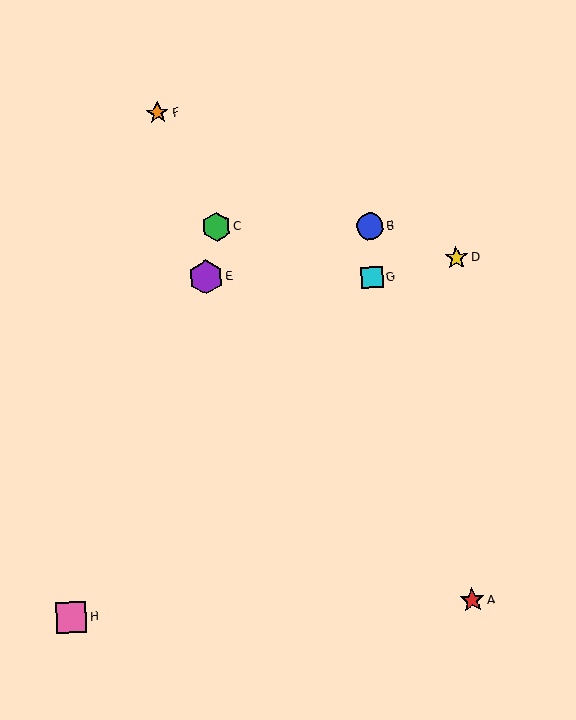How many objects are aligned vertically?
2 objects (B, G) are aligned vertically.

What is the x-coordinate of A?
Object A is at x≈472.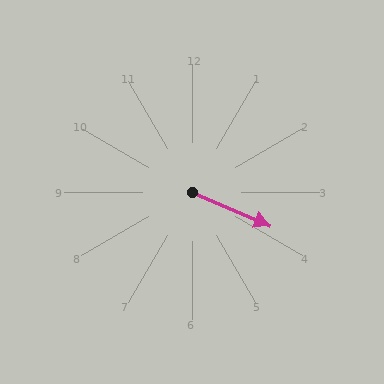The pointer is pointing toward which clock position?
Roughly 4 o'clock.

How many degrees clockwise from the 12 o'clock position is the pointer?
Approximately 114 degrees.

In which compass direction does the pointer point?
Southeast.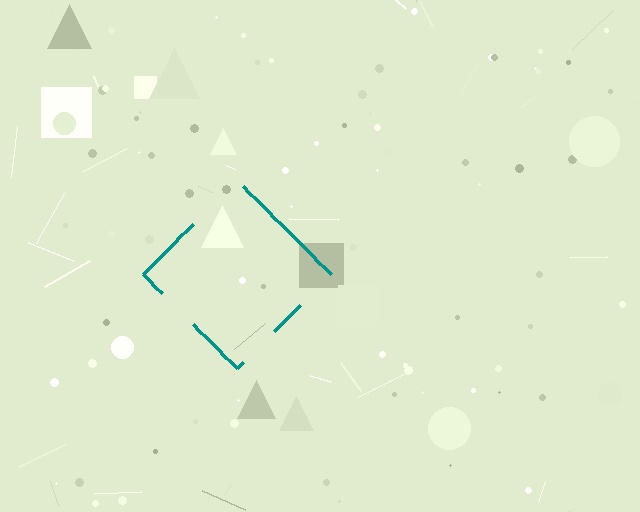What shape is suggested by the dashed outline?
The dashed outline suggests a diamond.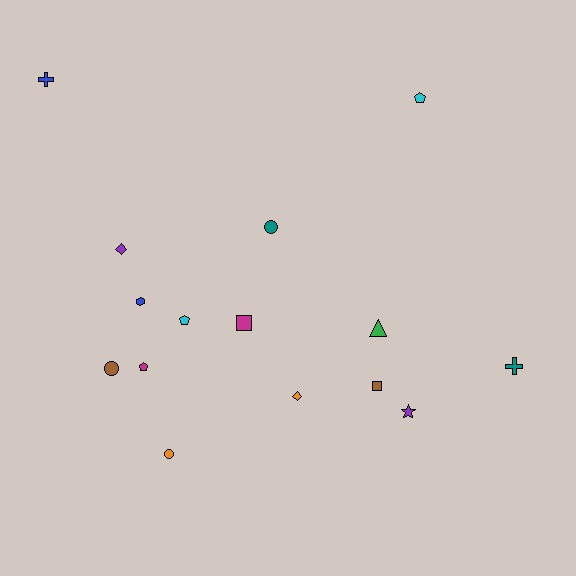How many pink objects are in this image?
There are no pink objects.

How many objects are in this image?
There are 15 objects.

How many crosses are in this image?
There are 2 crosses.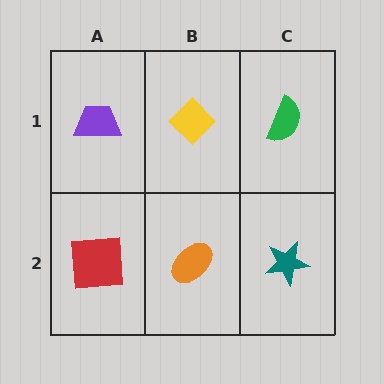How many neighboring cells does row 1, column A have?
2.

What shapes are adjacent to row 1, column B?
An orange ellipse (row 2, column B), a purple trapezoid (row 1, column A), a green semicircle (row 1, column C).